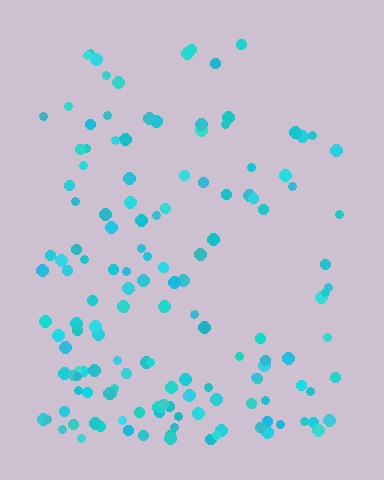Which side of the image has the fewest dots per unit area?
The top.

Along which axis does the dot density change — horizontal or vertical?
Vertical.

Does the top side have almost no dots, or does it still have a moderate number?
Still a moderate number, just noticeably fewer than the bottom.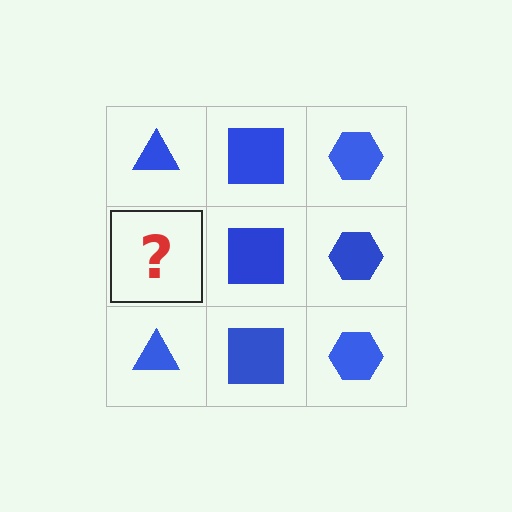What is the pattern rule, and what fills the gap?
The rule is that each column has a consistent shape. The gap should be filled with a blue triangle.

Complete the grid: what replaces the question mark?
The question mark should be replaced with a blue triangle.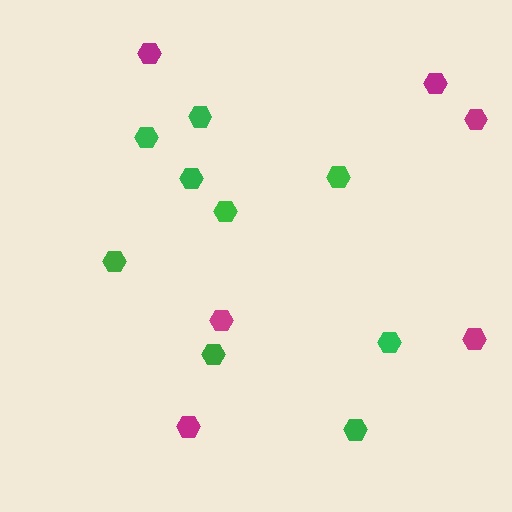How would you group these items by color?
There are 2 groups: one group of magenta hexagons (6) and one group of green hexagons (9).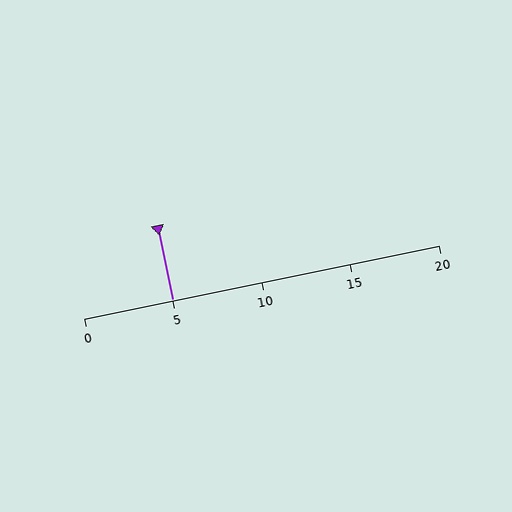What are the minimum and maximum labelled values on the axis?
The axis runs from 0 to 20.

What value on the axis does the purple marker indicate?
The marker indicates approximately 5.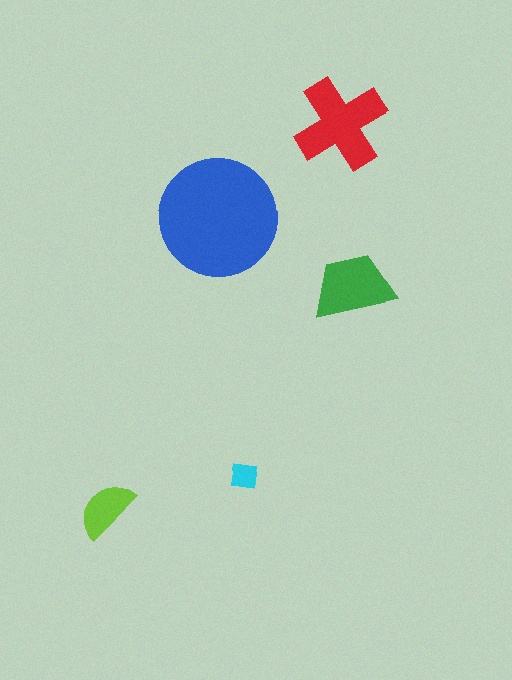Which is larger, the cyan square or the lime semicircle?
The lime semicircle.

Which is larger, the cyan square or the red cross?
The red cross.